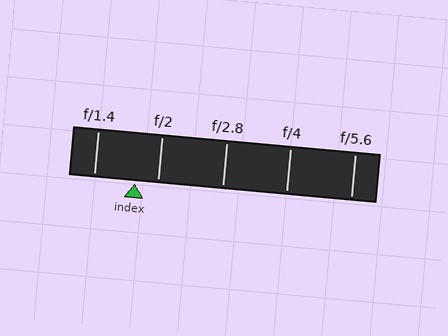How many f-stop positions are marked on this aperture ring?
There are 5 f-stop positions marked.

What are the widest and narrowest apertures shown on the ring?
The widest aperture shown is f/1.4 and the narrowest is f/5.6.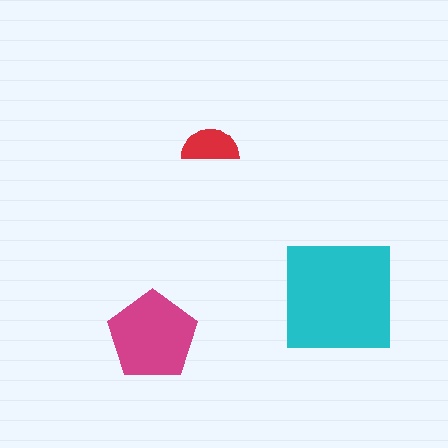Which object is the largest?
The cyan square.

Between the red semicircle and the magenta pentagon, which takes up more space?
The magenta pentagon.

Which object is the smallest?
The red semicircle.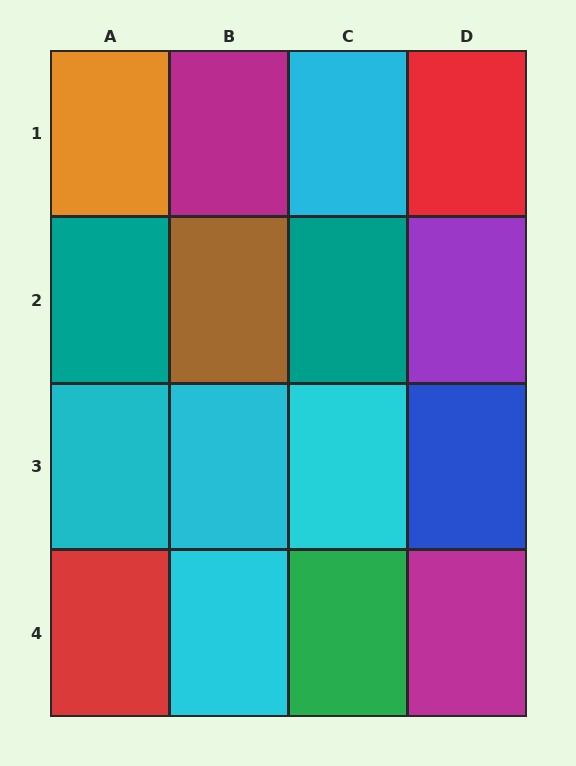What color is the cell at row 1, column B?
Magenta.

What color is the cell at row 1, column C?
Cyan.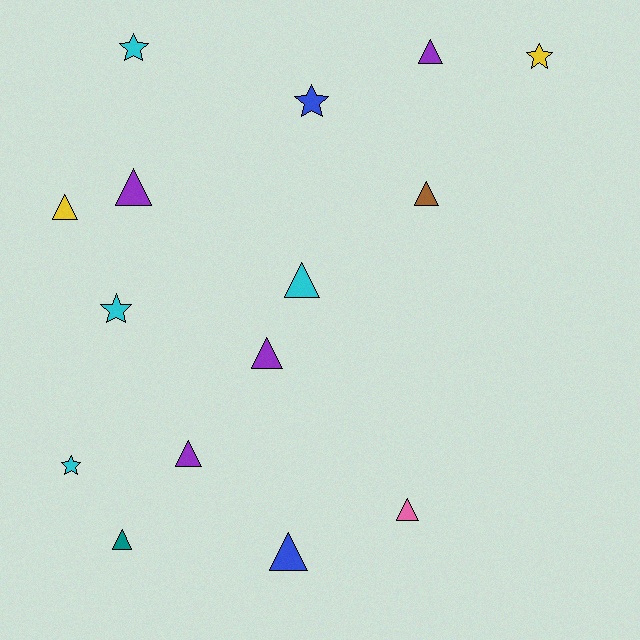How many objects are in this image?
There are 15 objects.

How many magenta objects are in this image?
There are no magenta objects.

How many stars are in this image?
There are 5 stars.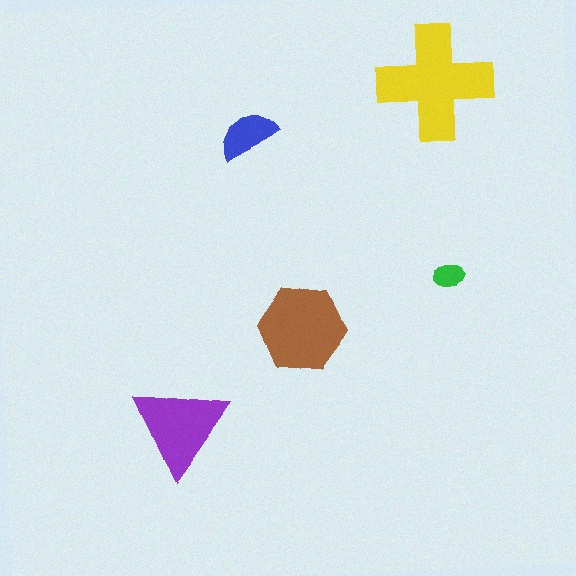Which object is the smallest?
The green ellipse.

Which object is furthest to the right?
The green ellipse is rightmost.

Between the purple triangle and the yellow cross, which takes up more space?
The yellow cross.